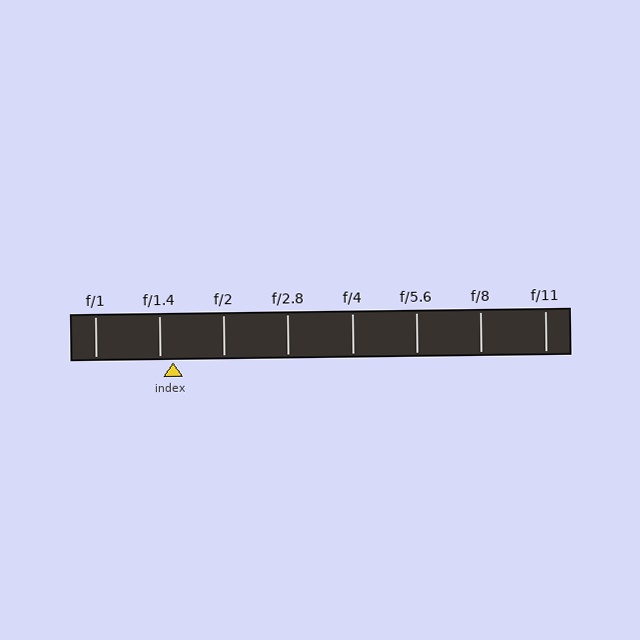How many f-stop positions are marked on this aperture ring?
There are 8 f-stop positions marked.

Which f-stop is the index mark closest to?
The index mark is closest to f/1.4.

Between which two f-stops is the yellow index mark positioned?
The index mark is between f/1.4 and f/2.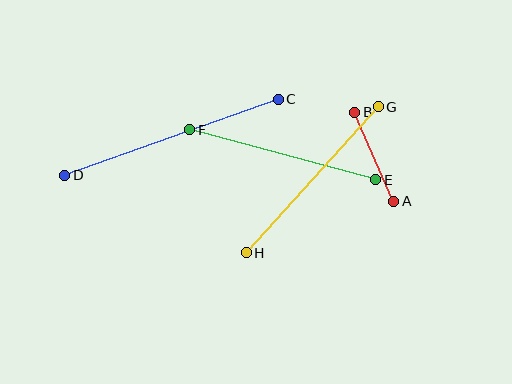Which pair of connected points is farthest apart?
Points C and D are farthest apart.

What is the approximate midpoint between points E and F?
The midpoint is at approximately (283, 155) pixels.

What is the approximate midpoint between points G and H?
The midpoint is at approximately (312, 180) pixels.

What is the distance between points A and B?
The distance is approximately 97 pixels.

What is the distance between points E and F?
The distance is approximately 193 pixels.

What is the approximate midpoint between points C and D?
The midpoint is at approximately (171, 137) pixels.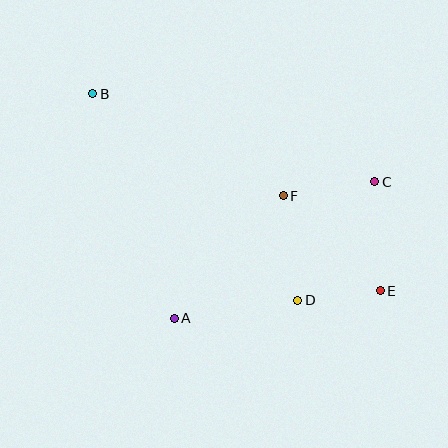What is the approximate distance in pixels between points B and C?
The distance between B and C is approximately 295 pixels.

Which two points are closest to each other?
Points D and E are closest to each other.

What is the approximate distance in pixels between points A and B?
The distance between A and B is approximately 239 pixels.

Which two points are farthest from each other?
Points B and E are farthest from each other.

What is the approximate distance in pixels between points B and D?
The distance between B and D is approximately 291 pixels.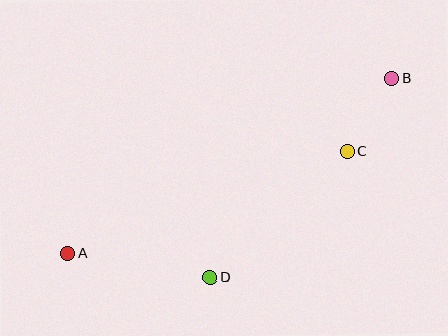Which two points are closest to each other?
Points B and C are closest to each other.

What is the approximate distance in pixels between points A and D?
The distance between A and D is approximately 145 pixels.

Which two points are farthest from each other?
Points A and B are farthest from each other.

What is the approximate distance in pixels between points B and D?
The distance between B and D is approximately 269 pixels.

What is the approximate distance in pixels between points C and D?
The distance between C and D is approximately 186 pixels.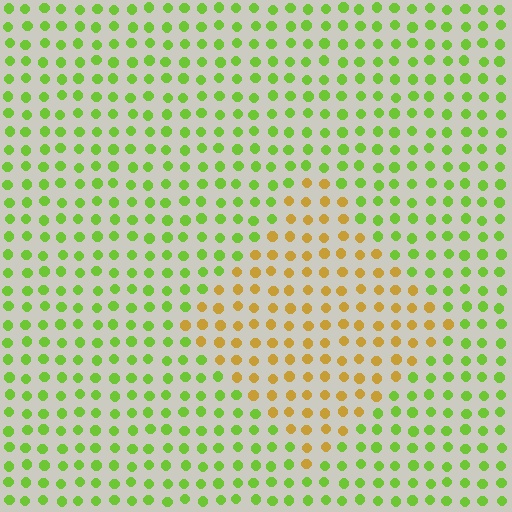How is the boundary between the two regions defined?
The boundary is defined purely by a slight shift in hue (about 54 degrees). Spacing, size, and orientation are identical on both sides.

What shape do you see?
I see a diamond.